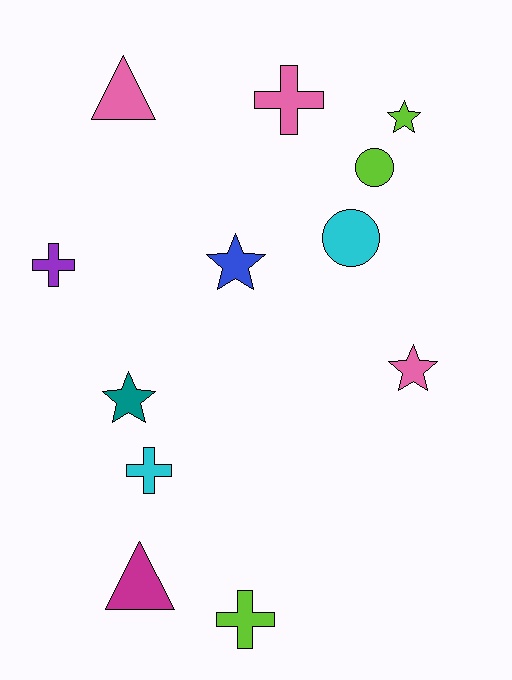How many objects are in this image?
There are 12 objects.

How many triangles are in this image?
There are 2 triangles.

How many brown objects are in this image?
There are no brown objects.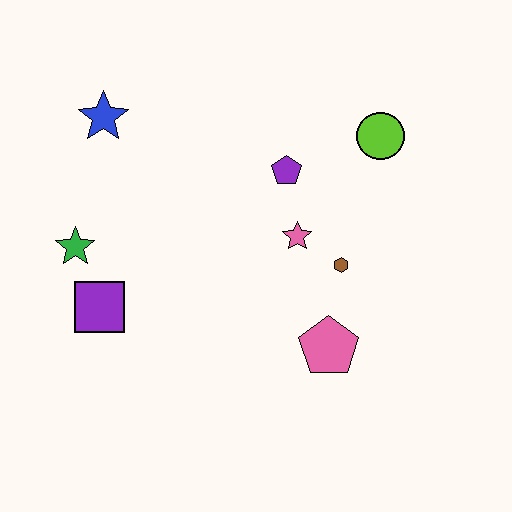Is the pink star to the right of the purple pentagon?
Yes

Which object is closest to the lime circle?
The purple pentagon is closest to the lime circle.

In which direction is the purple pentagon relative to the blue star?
The purple pentagon is to the right of the blue star.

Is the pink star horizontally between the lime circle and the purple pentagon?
Yes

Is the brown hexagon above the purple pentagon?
No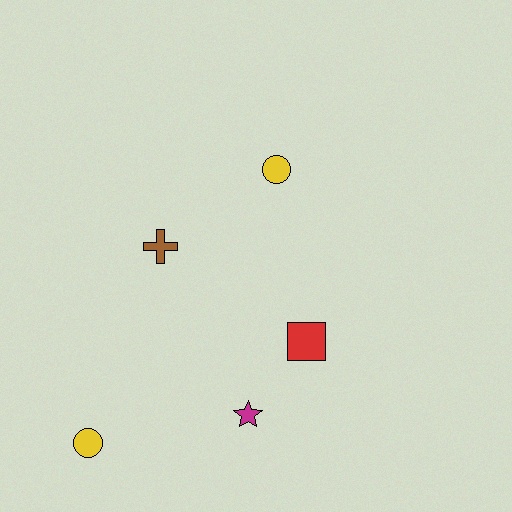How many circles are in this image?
There are 2 circles.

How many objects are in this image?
There are 5 objects.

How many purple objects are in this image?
There are no purple objects.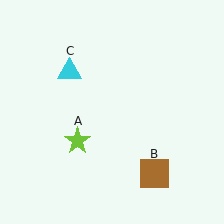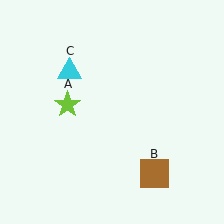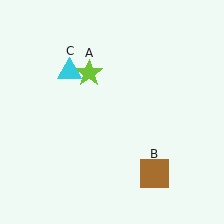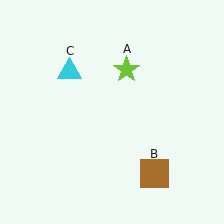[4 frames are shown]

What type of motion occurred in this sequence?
The lime star (object A) rotated clockwise around the center of the scene.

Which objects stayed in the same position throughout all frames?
Brown square (object B) and cyan triangle (object C) remained stationary.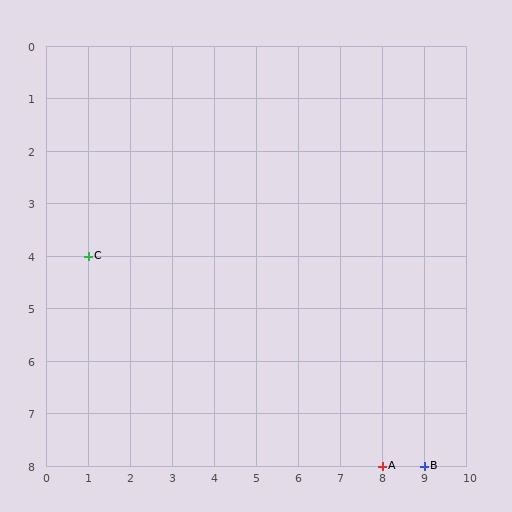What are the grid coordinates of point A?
Point A is at grid coordinates (8, 8).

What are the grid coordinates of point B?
Point B is at grid coordinates (9, 8).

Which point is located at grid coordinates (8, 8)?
Point A is at (8, 8).